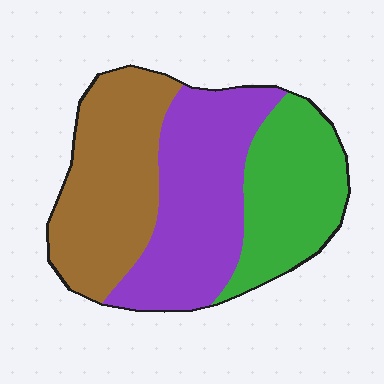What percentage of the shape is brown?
Brown takes up about one third (1/3) of the shape.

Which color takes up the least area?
Green, at roughly 30%.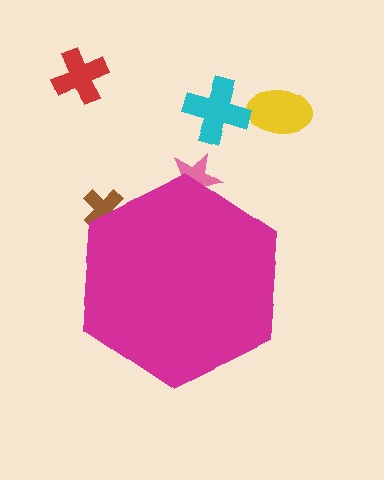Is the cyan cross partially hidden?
No, the cyan cross is fully visible.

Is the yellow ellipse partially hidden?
No, the yellow ellipse is fully visible.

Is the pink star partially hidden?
Yes, the pink star is partially hidden behind the magenta hexagon.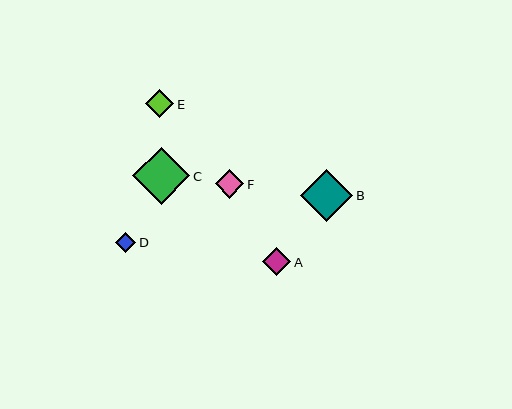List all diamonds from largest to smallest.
From largest to smallest: C, B, F, E, A, D.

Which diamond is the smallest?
Diamond D is the smallest with a size of approximately 20 pixels.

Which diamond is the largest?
Diamond C is the largest with a size of approximately 57 pixels.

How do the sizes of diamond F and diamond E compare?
Diamond F and diamond E are approximately the same size.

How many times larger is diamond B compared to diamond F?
Diamond B is approximately 1.8 times the size of diamond F.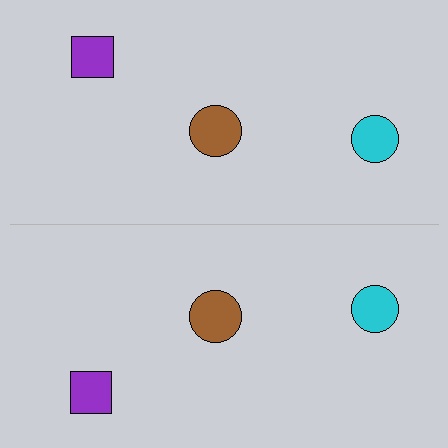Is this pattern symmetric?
Yes, this pattern has bilateral (reflection) symmetry.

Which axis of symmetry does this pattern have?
The pattern has a horizontal axis of symmetry running through the center of the image.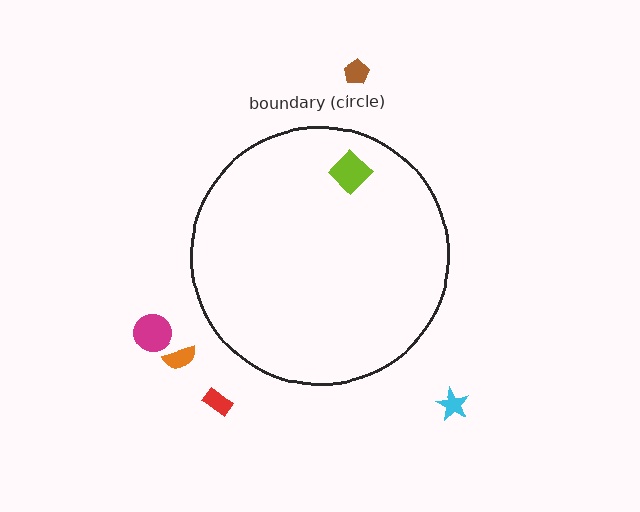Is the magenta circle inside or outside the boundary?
Outside.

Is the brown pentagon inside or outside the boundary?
Outside.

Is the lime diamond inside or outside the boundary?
Inside.